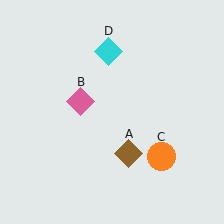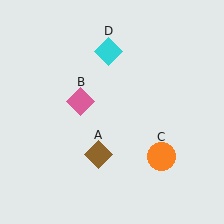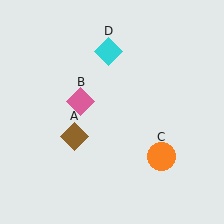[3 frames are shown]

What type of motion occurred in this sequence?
The brown diamond (object A) rotated clockwise around the center of the scene.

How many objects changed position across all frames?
1 object changed position: brown diamond (object A).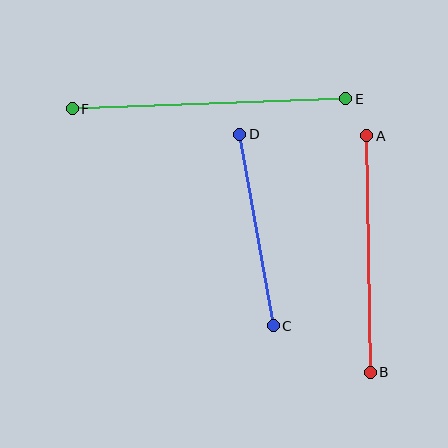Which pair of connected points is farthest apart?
Points E and F are farthest apart.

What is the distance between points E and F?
The distance is approximately 273 pixels.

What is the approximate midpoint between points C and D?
The midpoint is at approximately (256, 230) pixels.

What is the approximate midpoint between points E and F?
The midpoint is at approximately (209, 104) pixels.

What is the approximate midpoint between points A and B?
The midpoint is at approximately (369, 254) pixels.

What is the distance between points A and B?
The distance is approximately 237 pixels.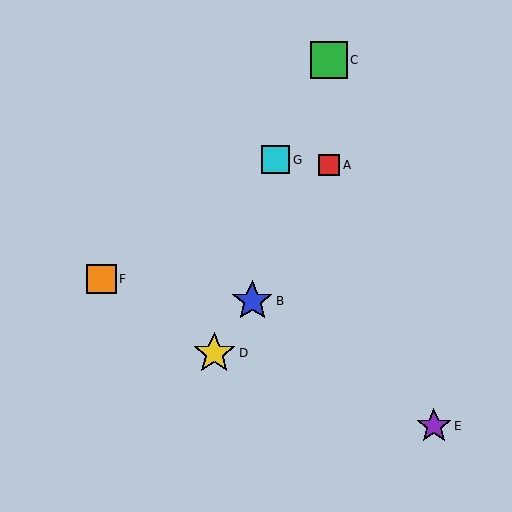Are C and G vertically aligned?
No, C is at x≈329 and G is at x≈276.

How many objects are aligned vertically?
2 objects (A, C) are aligned vertically.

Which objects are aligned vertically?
Objects A, C are aligned vertically.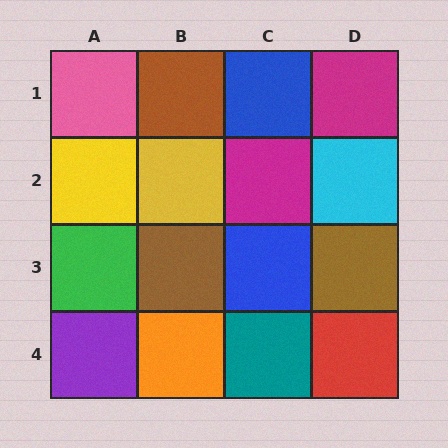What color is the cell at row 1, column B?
Brown.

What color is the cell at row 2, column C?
Magenta.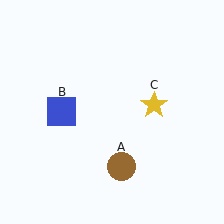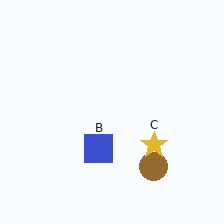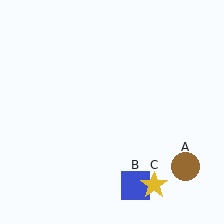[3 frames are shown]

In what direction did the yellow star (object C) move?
The yellow star (object C) moved down.